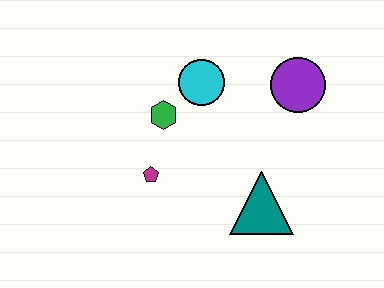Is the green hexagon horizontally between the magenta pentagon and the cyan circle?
Yes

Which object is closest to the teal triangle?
The magenta pentagon is closest to the teal triangle.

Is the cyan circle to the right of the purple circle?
No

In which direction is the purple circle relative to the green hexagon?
The purple circle is to the right of the green hexagon.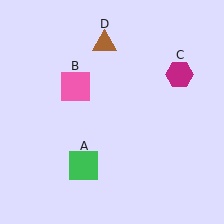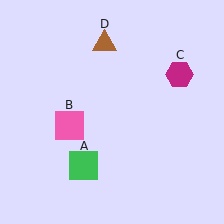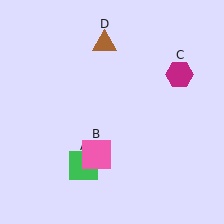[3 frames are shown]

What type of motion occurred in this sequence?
The pink square (object B) rotated counterclockwise around the center of the scene.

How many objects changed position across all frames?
1 object changed position: pink square (object B).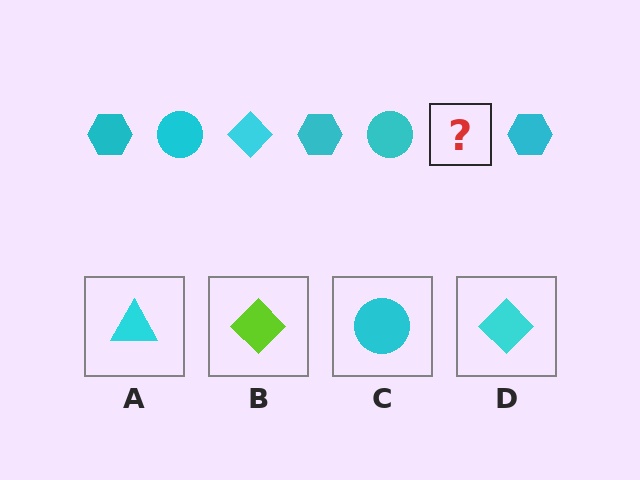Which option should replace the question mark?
Option D.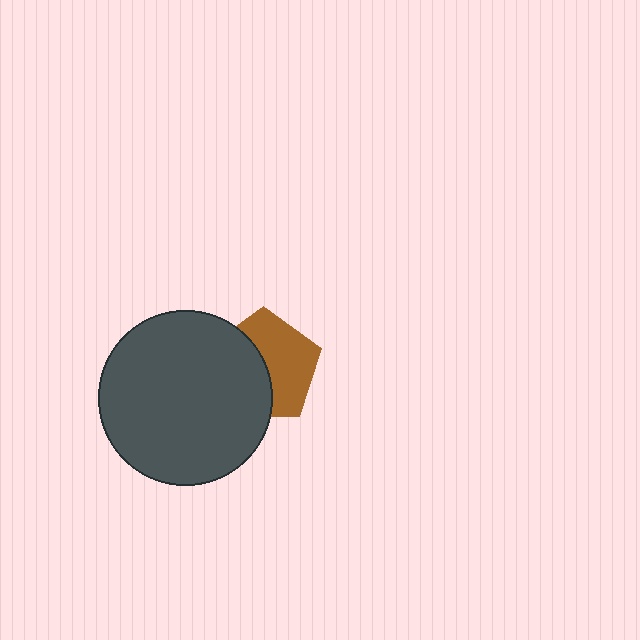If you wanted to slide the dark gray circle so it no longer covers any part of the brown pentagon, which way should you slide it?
Slide it left — that is the most direct way to separate the two shapes.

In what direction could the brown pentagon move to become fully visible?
The brown pentagon could move right. That would shift it out from behind the dark gray circle entirely.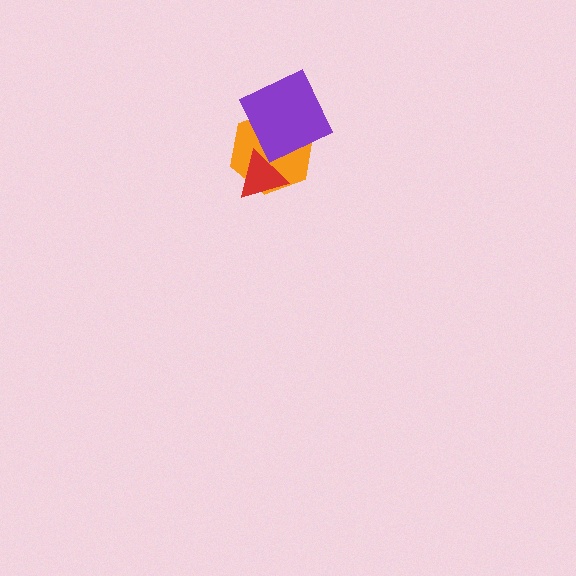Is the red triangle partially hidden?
No, no other shape covers it.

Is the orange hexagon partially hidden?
Yes, it is partially covered by another shape.